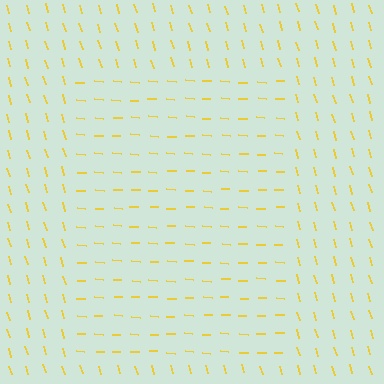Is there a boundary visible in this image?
Yes, there is a texture boundary formed by a change in line orientation.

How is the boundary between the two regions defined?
The boundary is defined purely by a change in line orientation (approximately 71 degrees difference). All lines are the same color and thickness.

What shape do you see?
I see a rectangle.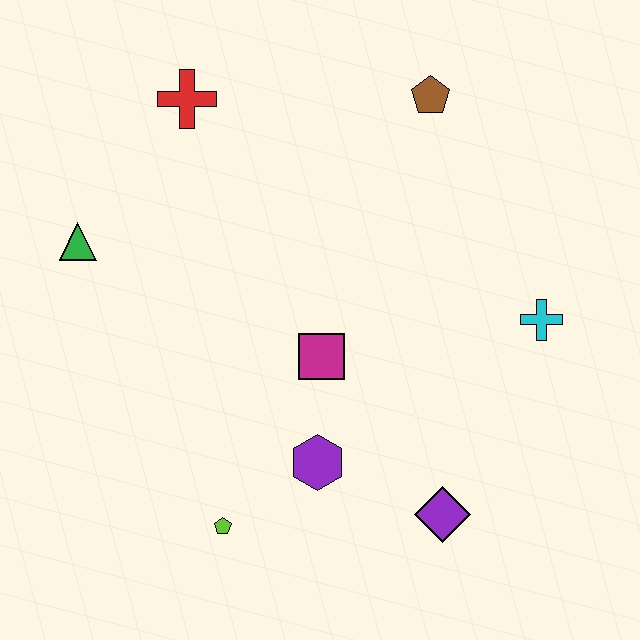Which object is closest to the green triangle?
The red cross is closest to the green triangle.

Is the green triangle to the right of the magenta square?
No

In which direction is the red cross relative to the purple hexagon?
The red cross is above the purple hexagon.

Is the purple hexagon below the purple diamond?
No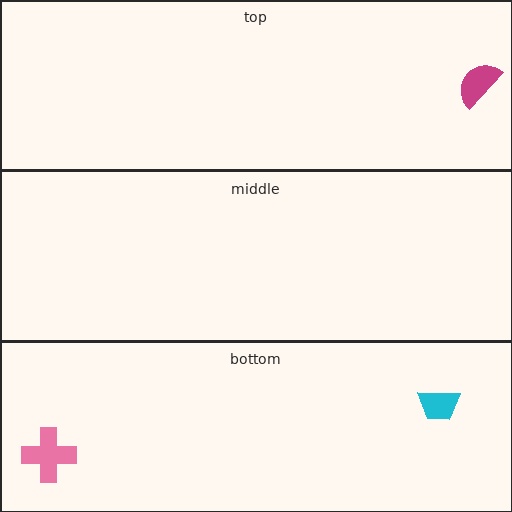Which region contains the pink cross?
The bottom region.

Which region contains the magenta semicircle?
The top region.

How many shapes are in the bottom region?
2.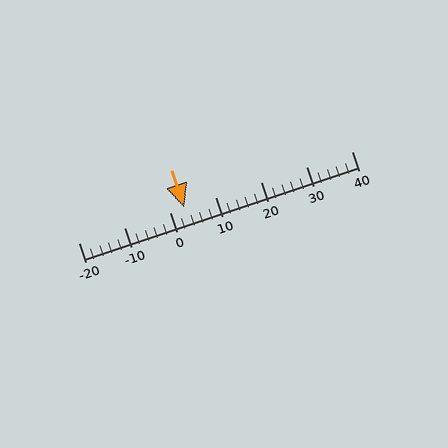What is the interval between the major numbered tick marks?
The major tick marks are spaced 10 units apart.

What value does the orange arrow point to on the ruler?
The orange arrow points to approximately 3.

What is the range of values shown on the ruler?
The ruler shows values from -20 to 40.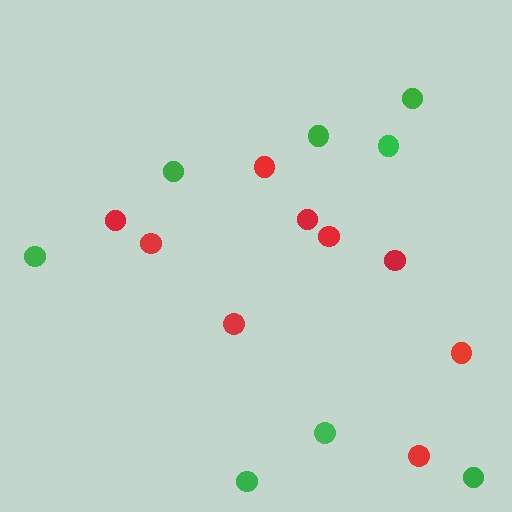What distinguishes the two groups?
There are 2 groups: one group of red circles (9) and one group of green circles (8).